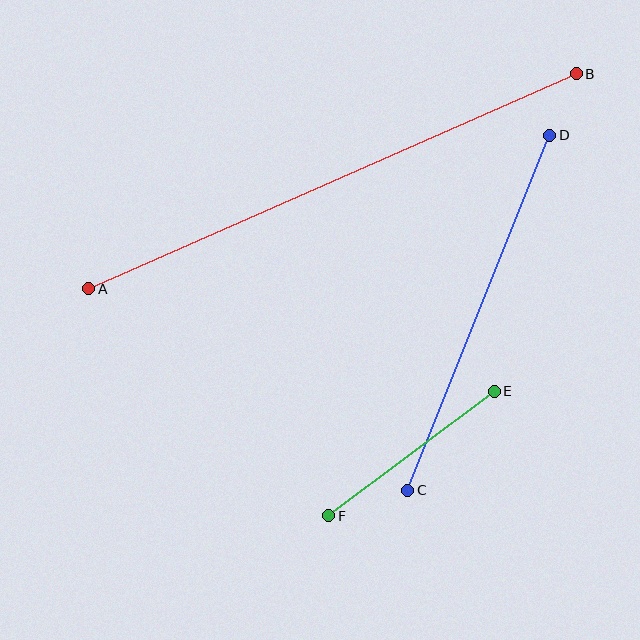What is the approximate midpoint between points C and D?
The midpoint is at approximately (479, 313) pixels.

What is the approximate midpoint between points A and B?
The midpoint is at approximately (332, 181) pixels.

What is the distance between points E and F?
The distance is approximately 207 pixels.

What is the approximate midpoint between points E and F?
The midpoint is at approximately (412, 454) pixels.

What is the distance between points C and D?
The distance is approximately 383 pixels.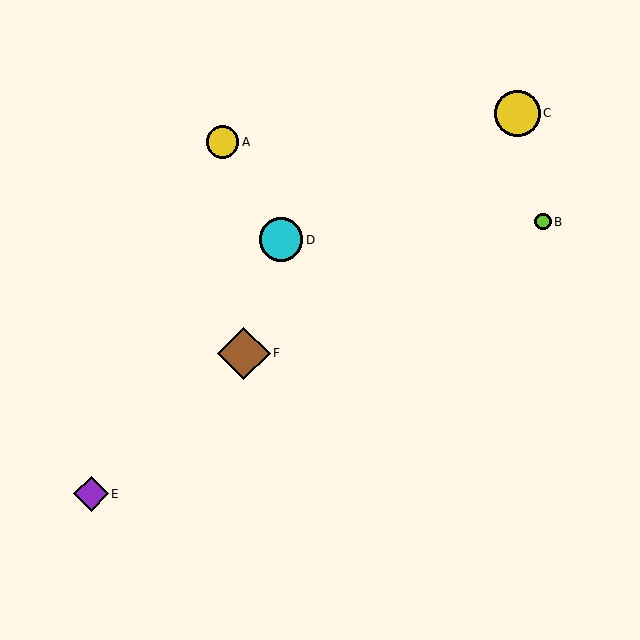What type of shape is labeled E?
Shape E is a purple diamond.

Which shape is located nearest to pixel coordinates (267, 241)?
The cyan circle (labeled D) at (281, 240) is nearest to that location.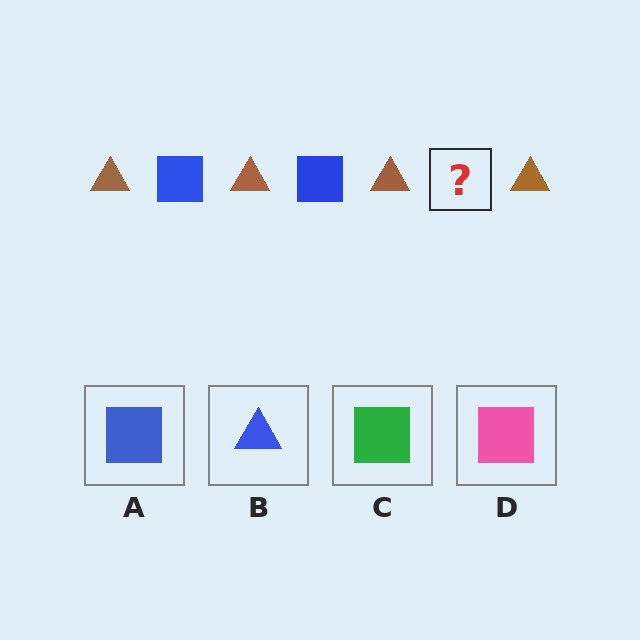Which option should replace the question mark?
Option A.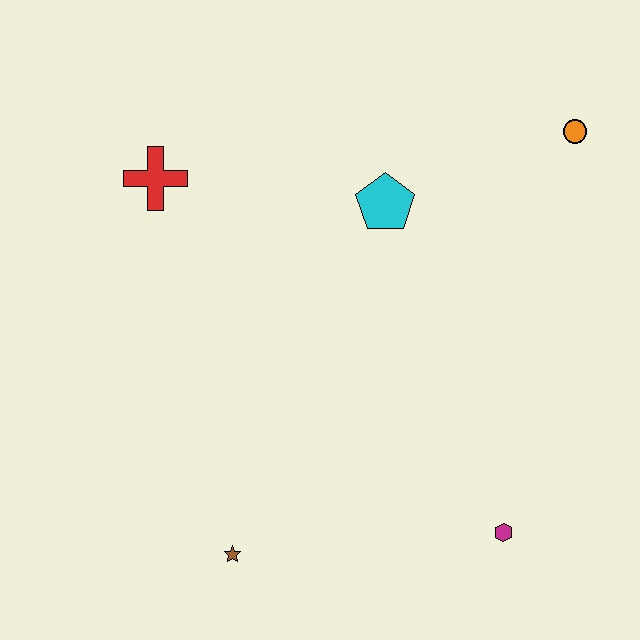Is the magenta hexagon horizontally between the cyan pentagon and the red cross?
No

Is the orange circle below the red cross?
No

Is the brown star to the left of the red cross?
No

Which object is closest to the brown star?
The magenta hexagon is closest to the brown star.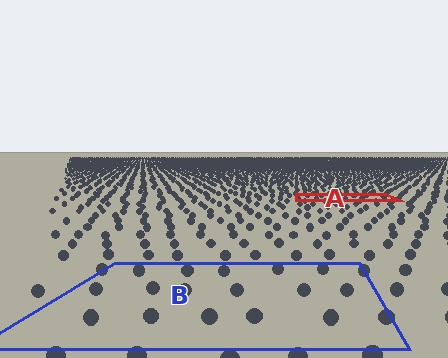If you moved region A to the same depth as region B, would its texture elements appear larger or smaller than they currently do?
They would appear larger. At a closer depth, the same texture elements are projected at a bigger on-screen size.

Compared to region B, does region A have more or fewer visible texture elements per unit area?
Region A has more texture elements per unit area — they are packed more densely because it is farther away.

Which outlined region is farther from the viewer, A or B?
Region A is farther from the viewer — the texture elements inside it appear smaller and more densely packed.